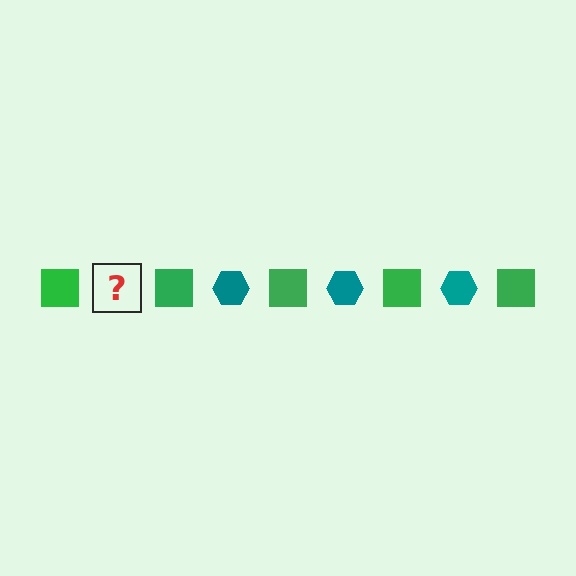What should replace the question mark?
The question mark should be replaced with a teal hexagon.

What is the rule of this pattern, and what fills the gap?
The rule is that the pattern alternates between green square and teal hexagon. The gap should be filled with a teal hexagon.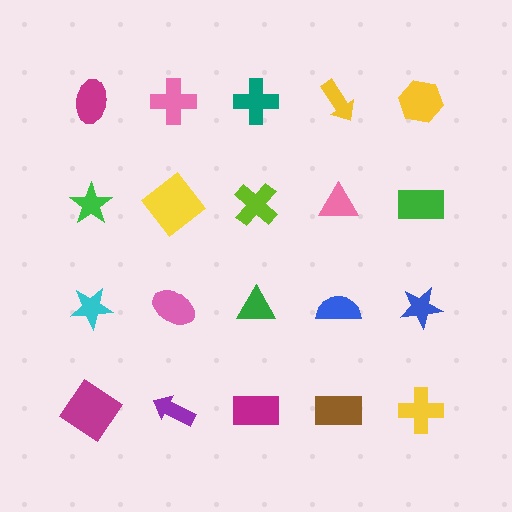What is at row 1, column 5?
A yellow hexagon.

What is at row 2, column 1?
A green star.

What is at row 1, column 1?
A magenta ellipse.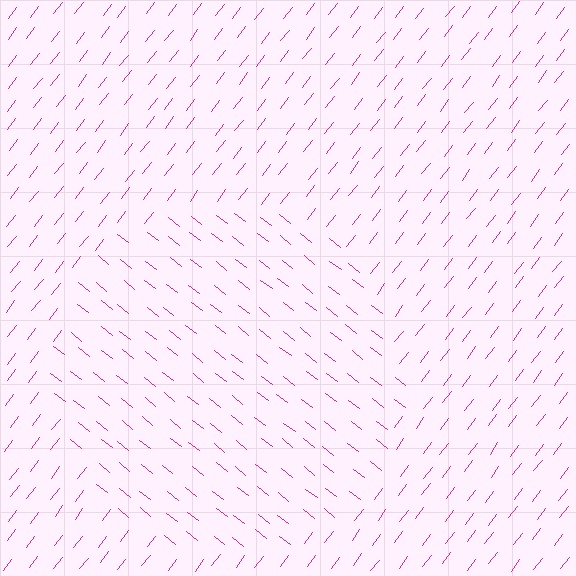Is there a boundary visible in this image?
Yes, there is a texture boundary formed by a change in line orientation.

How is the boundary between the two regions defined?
The boundary is defined purely by a change in line orientation (approximately 89 degrees difference). All lines are the same color and thickness.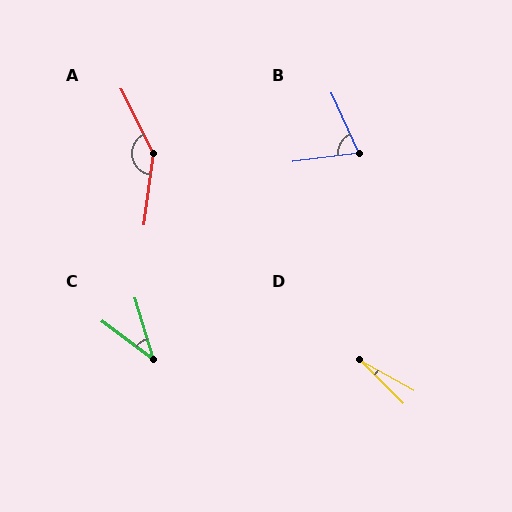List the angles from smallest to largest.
D (16°), C (36°), B (73°), A (145°).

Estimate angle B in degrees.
Approximately 73 degrees.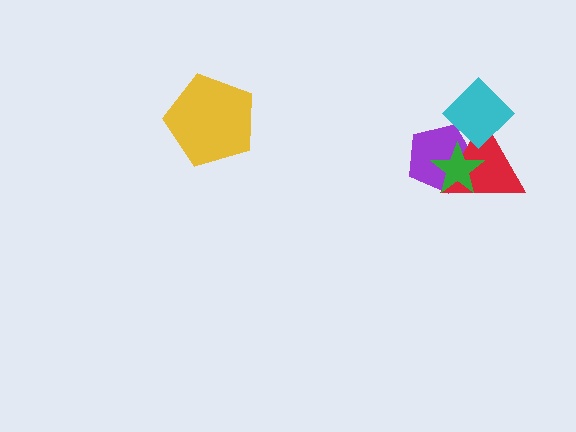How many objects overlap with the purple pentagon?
3 objects overlap with the purple pentagon.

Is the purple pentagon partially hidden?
Yes, it is partially covered by another shape.